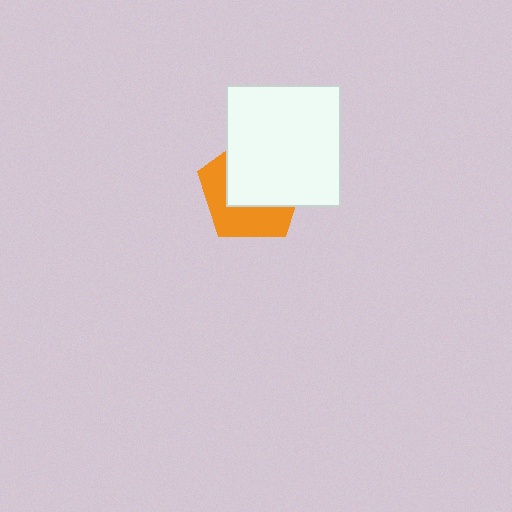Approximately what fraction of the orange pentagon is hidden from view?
Roughly 57% of the orange pentagon is hidden behind the white rectangle.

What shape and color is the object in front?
The object in front is a white rectangle.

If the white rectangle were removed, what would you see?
You would see the complete orange pentagon.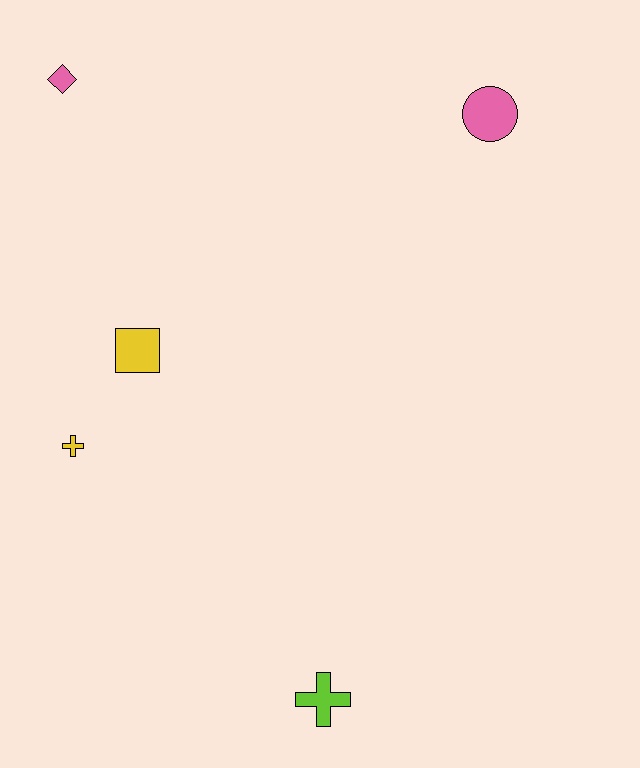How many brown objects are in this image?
There are no brown objects.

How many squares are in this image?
There is 1 square.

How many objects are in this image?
There are 5 objects.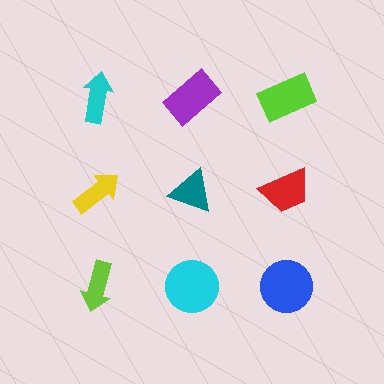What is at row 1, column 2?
A purple rectangle.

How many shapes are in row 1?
3 shapes.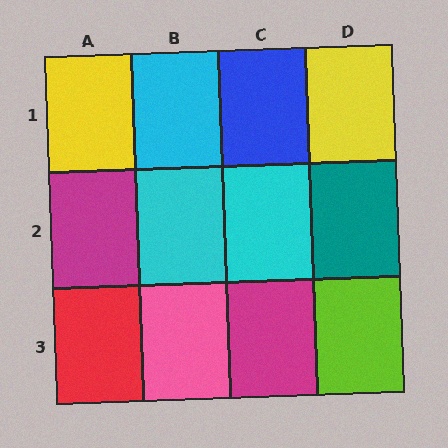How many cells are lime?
1 cell is lime.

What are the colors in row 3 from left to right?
Red, pink, magenta, lime.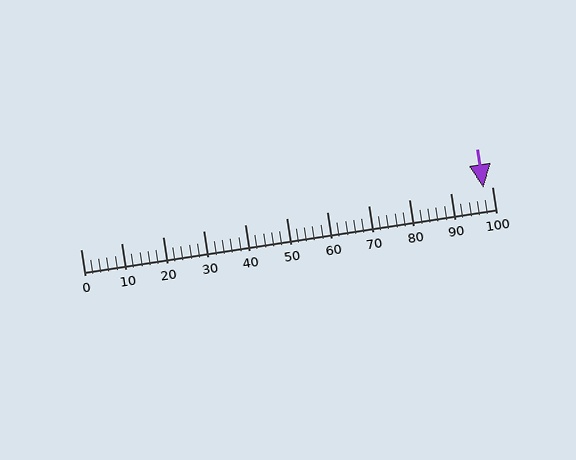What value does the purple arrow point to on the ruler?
The purple arrow points to approximately 98.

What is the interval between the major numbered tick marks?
The major tick marks are spaced 10 units apart.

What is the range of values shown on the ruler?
The ruler shows values from 0 to 100.